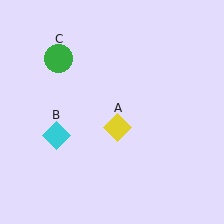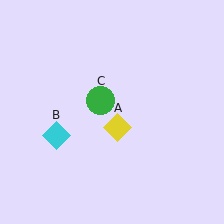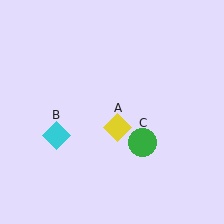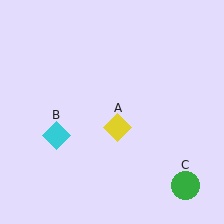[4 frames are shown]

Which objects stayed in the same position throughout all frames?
Yellow diamond (object A) and cyan diamond (object B) remained stationary.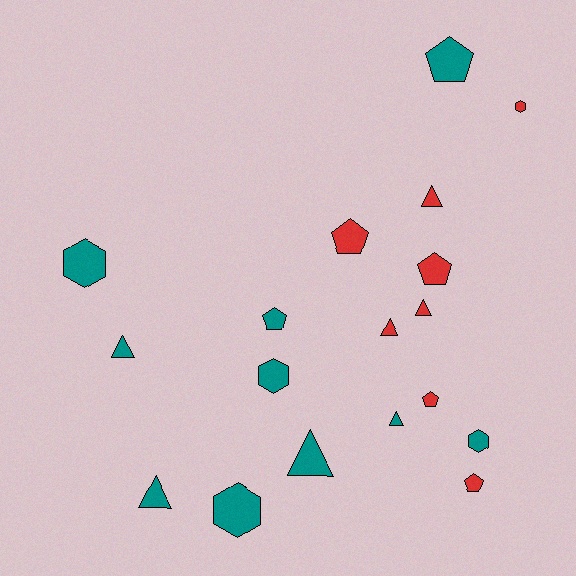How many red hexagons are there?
There is 1 red hexagon.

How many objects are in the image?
There are 18 objects.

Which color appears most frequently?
Teal, with 10 objects.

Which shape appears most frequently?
Triangle, with 7 objects.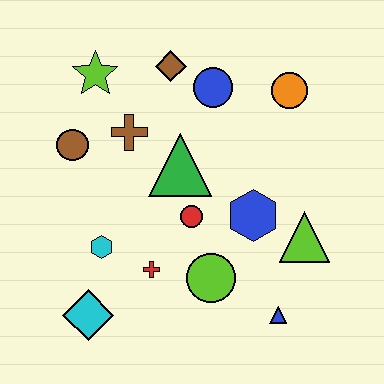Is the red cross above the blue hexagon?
No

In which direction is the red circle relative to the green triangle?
The red circle is below the green triangle.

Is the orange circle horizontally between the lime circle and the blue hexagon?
No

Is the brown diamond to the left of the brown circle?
No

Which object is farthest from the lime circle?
The lime star is farthest from the lime circle.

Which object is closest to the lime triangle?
The blue hexagon is closest to the lime triangle.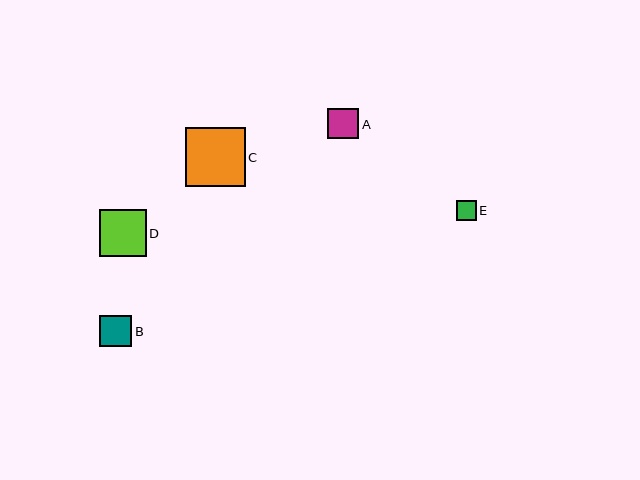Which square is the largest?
Square C is the largest with a size of approximately 60 pixels.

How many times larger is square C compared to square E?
Square C is approximately 3.0 times the size of square E.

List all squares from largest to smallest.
From largest to smallest: C, D, B, A, E.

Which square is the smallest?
Square E is the smallest with a size of approximately 20 pixels.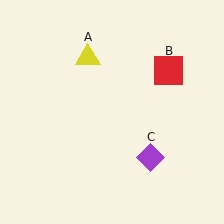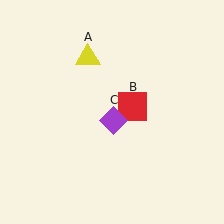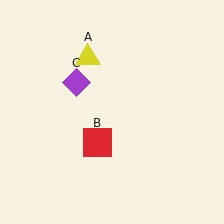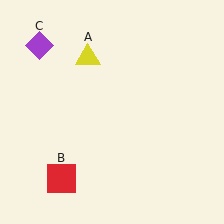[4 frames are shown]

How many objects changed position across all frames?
2 objects changed position: red square (object B), purple diamond (object C).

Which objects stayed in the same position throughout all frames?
Yellow triangle (object A) remained stationary.